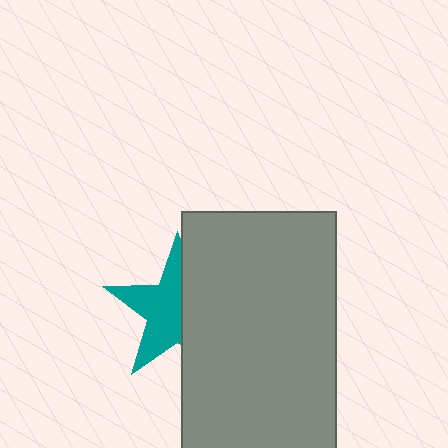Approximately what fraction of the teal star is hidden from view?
Roughly 45% of the teal star is hidden behind the gray rectangle.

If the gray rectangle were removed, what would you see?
You would see the complete teal star.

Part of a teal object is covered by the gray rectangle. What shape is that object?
It is a star.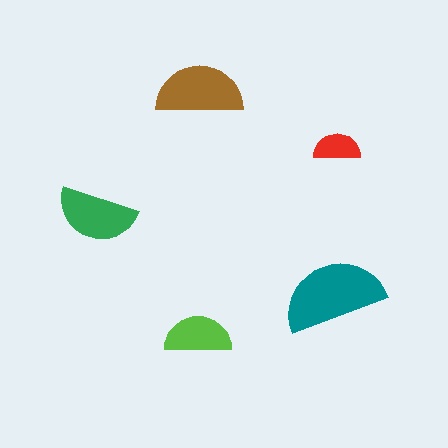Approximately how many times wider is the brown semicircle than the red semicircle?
About 2 times wider.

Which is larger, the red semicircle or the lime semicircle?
The lime one.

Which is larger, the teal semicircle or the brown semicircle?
The teal one.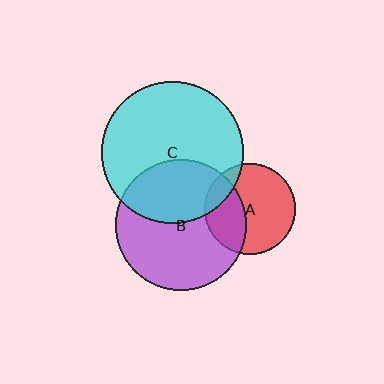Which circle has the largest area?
Circle C (cyan).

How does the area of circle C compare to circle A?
Approximately 2.5 times.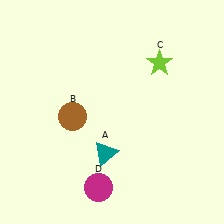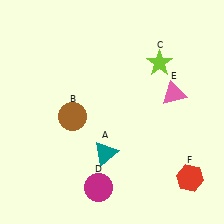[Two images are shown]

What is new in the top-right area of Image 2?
A pink triangle (E) was added in the top-right area of Image 2.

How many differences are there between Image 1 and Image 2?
There are 2 differences between the two images.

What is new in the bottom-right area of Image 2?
A red hexagon (F) was added in the bottom-right area of Image 2.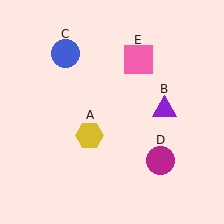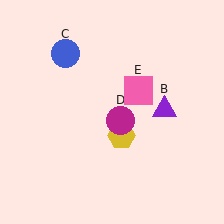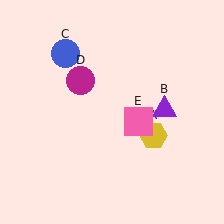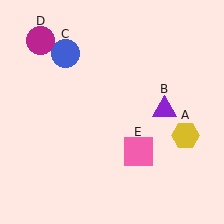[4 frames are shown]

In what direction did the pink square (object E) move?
The pink square (object E) moved down.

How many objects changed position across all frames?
3 objects changed position: yellow hexagon (object A), magenta circle (object D), pink square (object E).